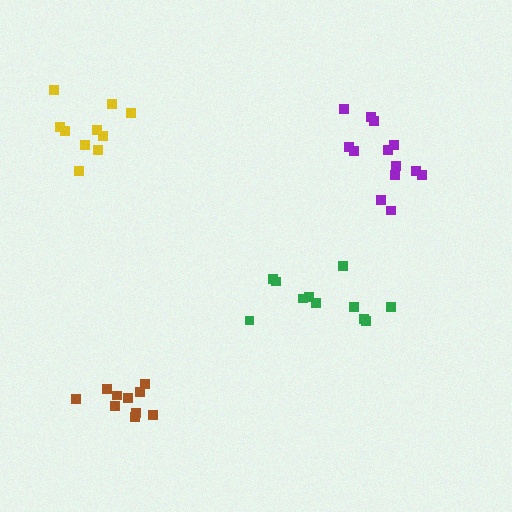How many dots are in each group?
Group 1: 11 dots, Group 2: 10 dots, Group 3: 10 dots, Group 4: 13 dots (44 total).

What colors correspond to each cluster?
The clusters are colored: green, yellow, brown, purple.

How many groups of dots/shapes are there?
There are 4 groups.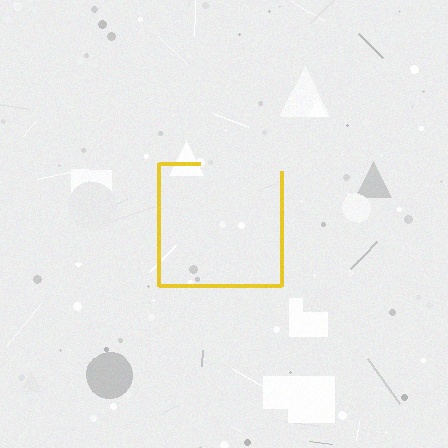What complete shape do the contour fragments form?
The contour fragments form a square.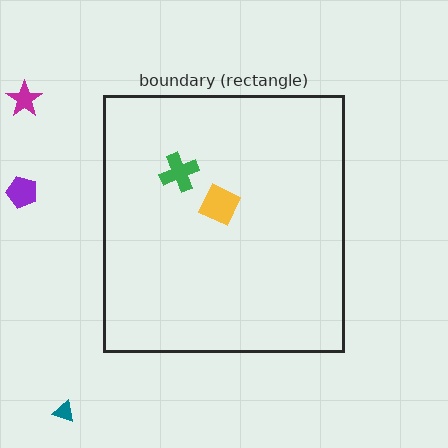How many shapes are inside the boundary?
2 inside, 3 outside.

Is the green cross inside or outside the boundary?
Inside.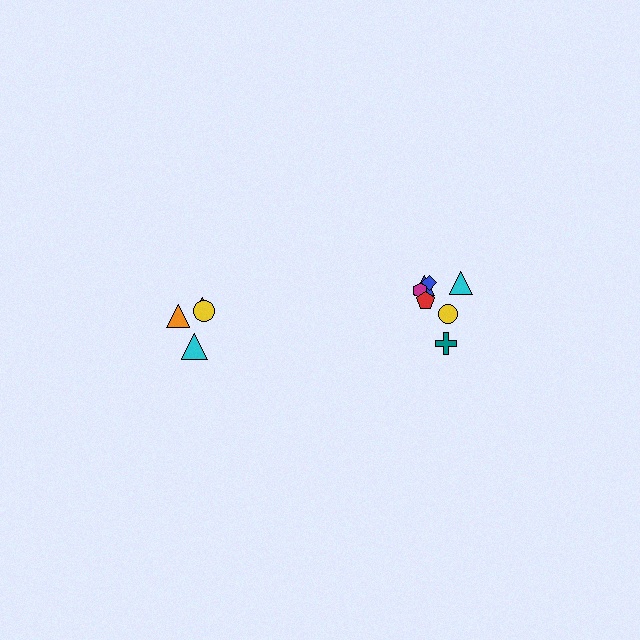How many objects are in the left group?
There are 4 objects.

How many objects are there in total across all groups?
There are 11 objects.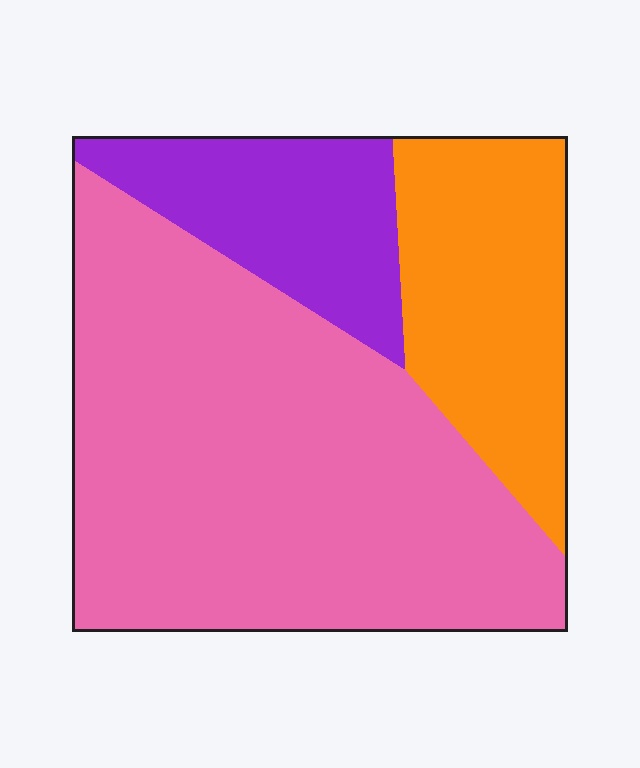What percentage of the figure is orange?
Orange takes up less than a quarter of the figure.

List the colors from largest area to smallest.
From largest to smallest: pink, orange, purple.